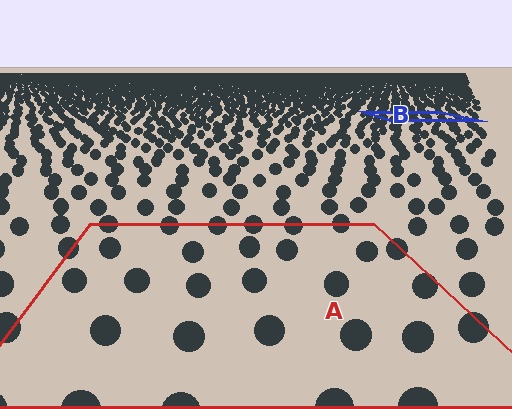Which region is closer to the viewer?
Region A is closer. The texture elements there are larger and more spread out.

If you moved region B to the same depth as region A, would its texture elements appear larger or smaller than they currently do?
They would appear larger. At a closer depth, the same texture elements are projected at a bigger on-screen size.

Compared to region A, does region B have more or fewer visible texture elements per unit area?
Region B has more texture elements per unit area — they are packed more densely because it is farther away.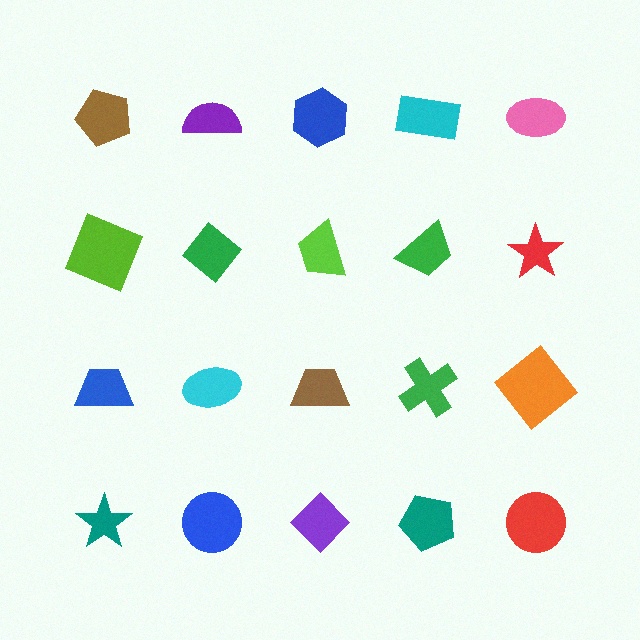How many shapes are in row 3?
5 shapes.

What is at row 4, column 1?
A teal star.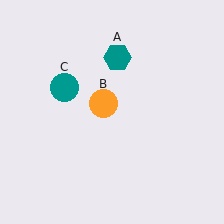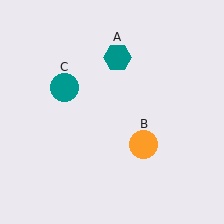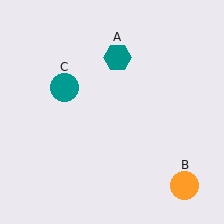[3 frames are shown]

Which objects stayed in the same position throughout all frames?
Teal hexagon (object A) and teal circle (object C) remained stationary.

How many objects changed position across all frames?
1 object changed position: orange circle (object B).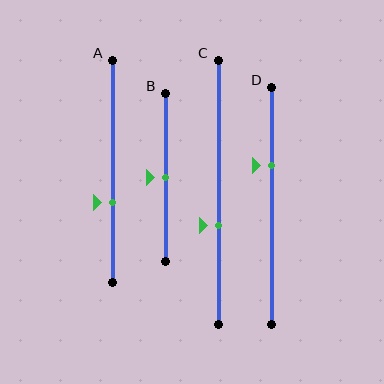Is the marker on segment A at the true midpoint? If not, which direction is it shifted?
No, the marker on segment A is shifted downward by about 14% of the segment length.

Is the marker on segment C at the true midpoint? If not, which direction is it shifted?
No, the marker on segment C is shifted downward by about 13% of the segment length.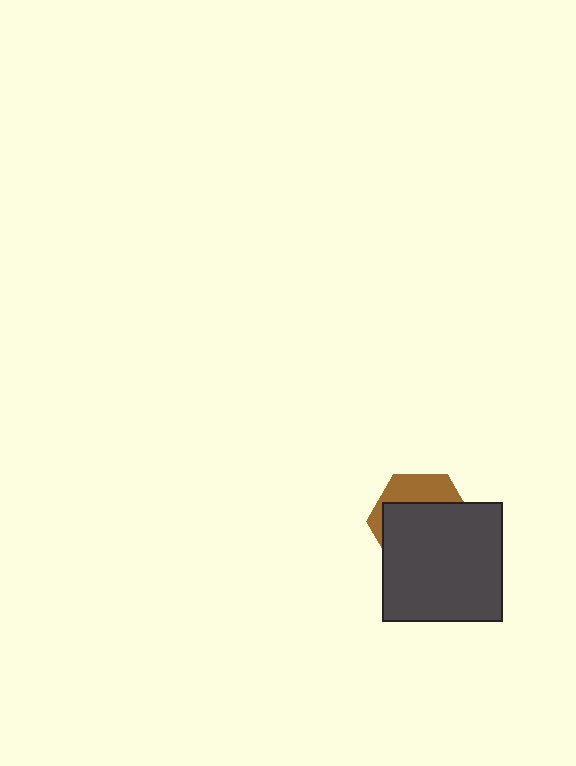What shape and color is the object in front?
The object in front is a dark gray square.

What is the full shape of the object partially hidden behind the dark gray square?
The partially hidden object is a brown hexagon.